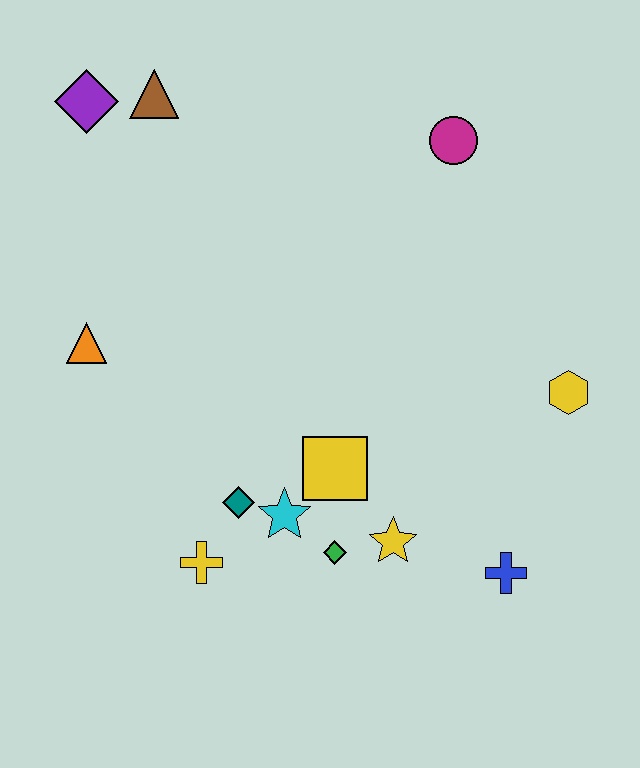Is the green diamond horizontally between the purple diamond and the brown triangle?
No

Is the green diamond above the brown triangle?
No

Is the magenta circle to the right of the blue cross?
No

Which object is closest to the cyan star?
The teal diamond is closest to the cyan star.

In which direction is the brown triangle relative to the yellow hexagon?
The brown triangle is to the left of the yellow hexagon.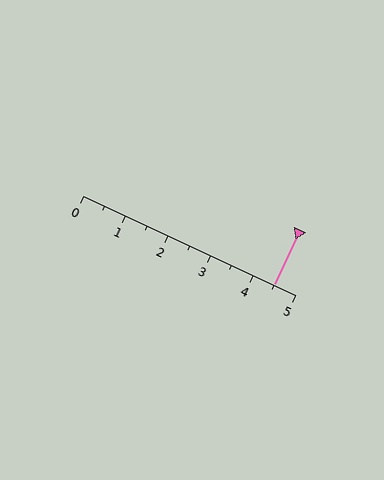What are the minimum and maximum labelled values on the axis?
The axis runs from 0 to 5.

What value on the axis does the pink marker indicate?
The marker indicates approximately 4.5.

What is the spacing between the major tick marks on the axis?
The major ticks are spaced 1 apart.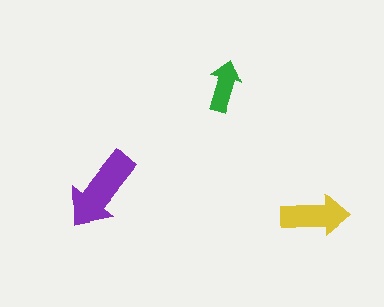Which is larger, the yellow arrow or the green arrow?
The yellow one.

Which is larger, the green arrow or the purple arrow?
The purple one.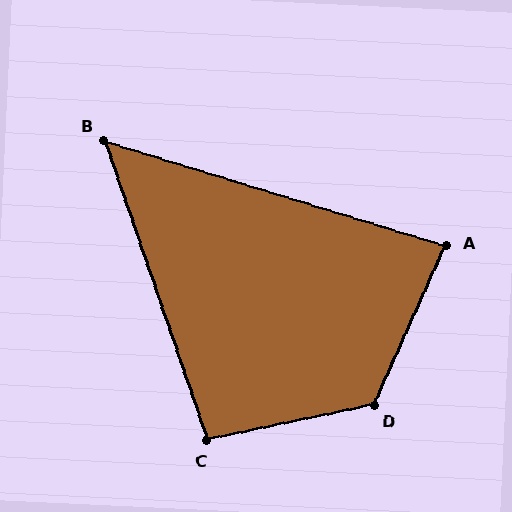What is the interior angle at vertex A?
Approximately 83 degrees (acute).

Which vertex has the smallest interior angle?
B, at approximately 54 degrees.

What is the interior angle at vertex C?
Approximately 97 degrees (obtuse).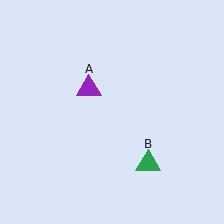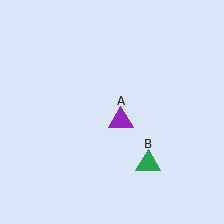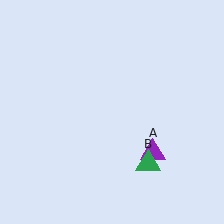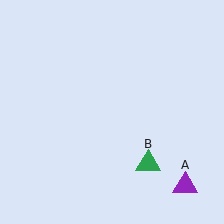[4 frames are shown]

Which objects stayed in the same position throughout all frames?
Green triangle (object B) remained stationary.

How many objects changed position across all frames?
1 object changed position: purple triangle (object A).